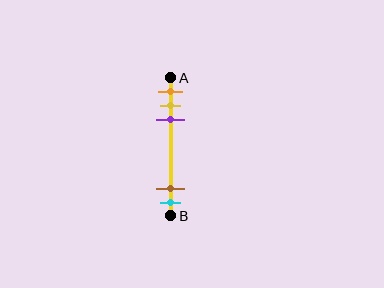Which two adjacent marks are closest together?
The yellow and purple marks are the closest adjacent pair.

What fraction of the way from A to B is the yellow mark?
The yellow mark is approximately 20% (0.2) of the way from A to B.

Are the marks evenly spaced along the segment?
No, the marks are not evenly spaced.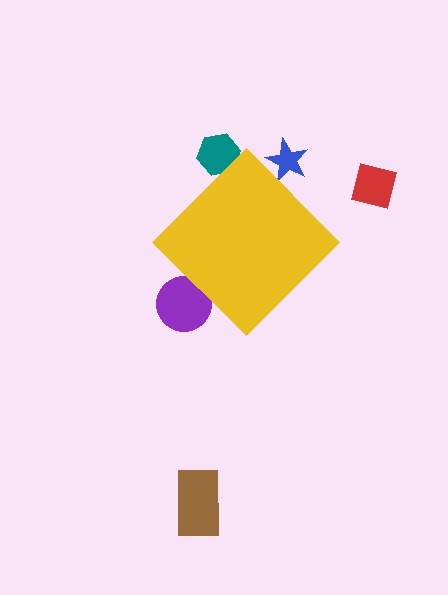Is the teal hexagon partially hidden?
Yes, the teal hexagon is partially hidden behind the yellow diamond.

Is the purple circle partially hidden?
Yes, the purple circle is partially hidden behind the yellow diamond.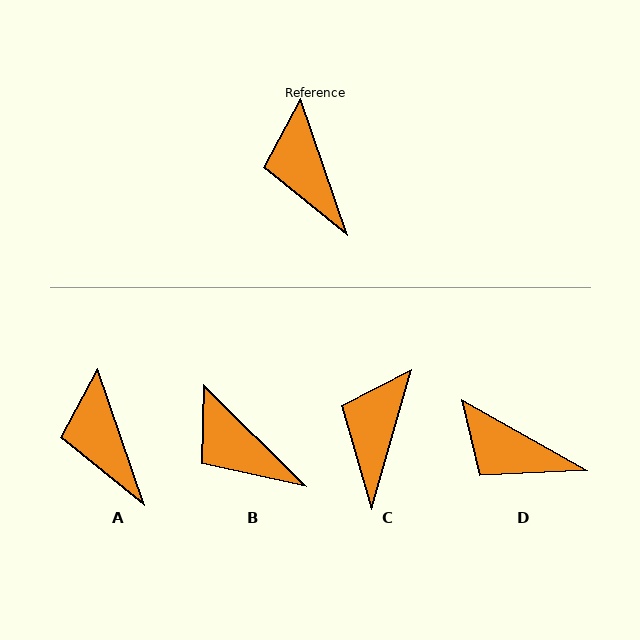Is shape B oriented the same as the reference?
No, it is off by about 26 degrees.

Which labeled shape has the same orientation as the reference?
A.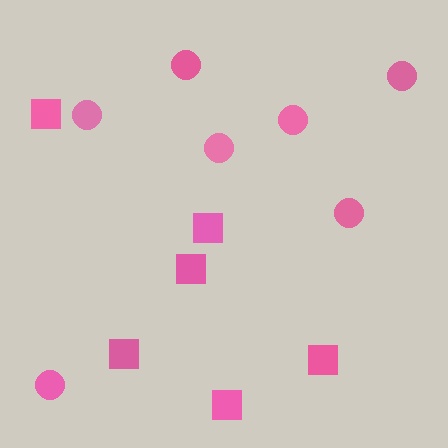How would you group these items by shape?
There are 2 groups: one group of circles (7) and one group of squares (6).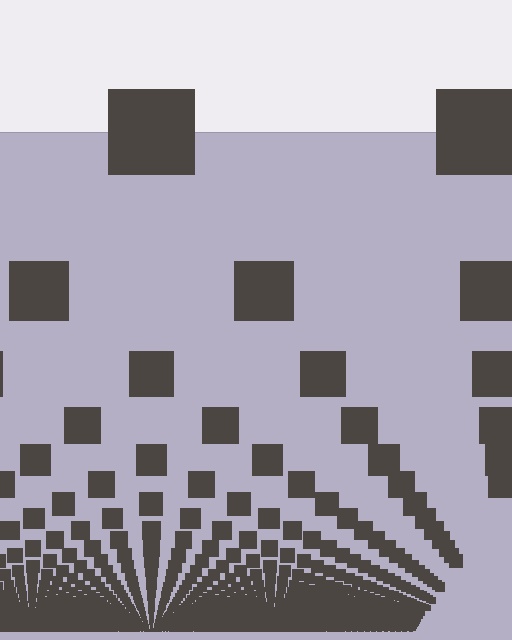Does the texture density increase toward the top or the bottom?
Density increases toward the bottom.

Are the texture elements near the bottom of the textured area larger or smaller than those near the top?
Smaller. The gradient is inverted — elements near the bottom are smaller and denser.